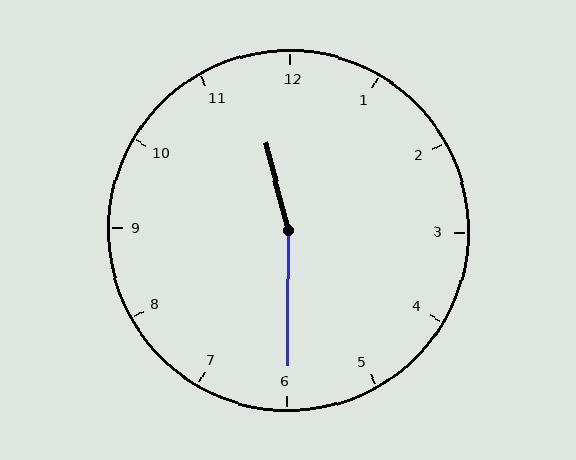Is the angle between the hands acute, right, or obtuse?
It is obtuse.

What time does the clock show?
11:30.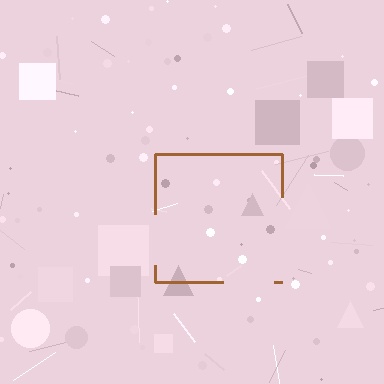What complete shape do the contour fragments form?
The contour fragments form a square.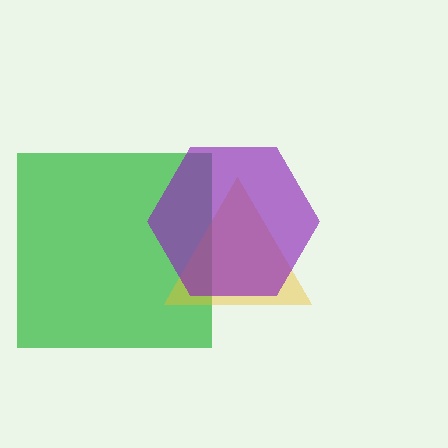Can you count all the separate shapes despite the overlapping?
Yes, there are 3 separate shapes.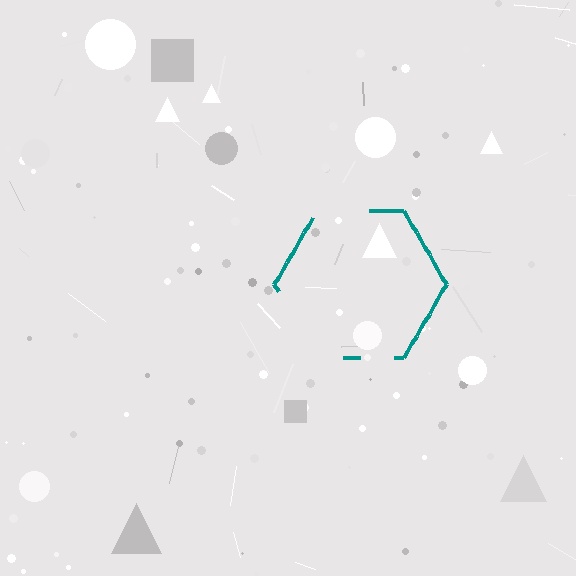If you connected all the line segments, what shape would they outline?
They would outline a hexagon.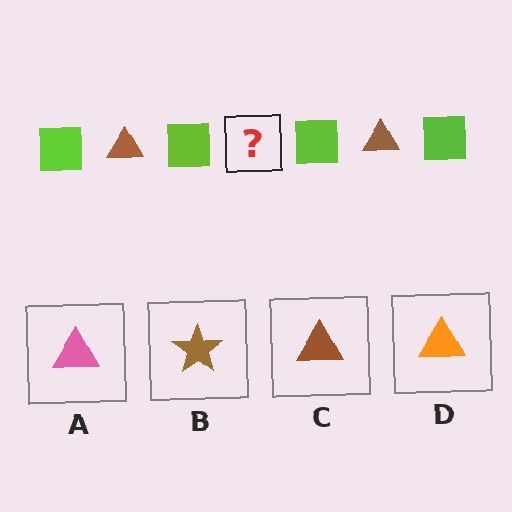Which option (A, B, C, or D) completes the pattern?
C.